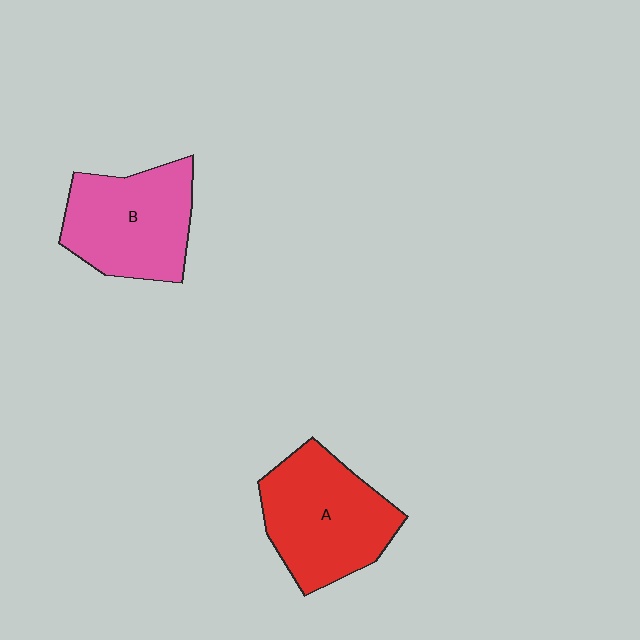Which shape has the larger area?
Shape A (red).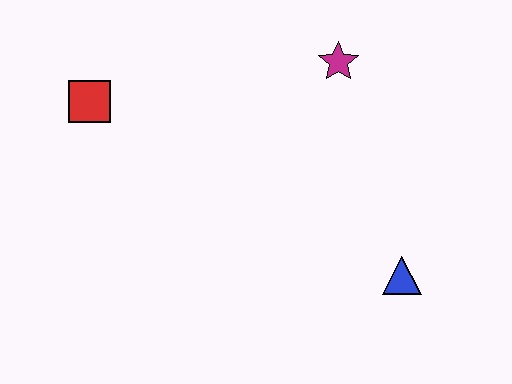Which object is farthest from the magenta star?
The red square is farthest from the magenta star.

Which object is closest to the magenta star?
The blue triangle is closest to the magenta star.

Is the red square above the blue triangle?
Yes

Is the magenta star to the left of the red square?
No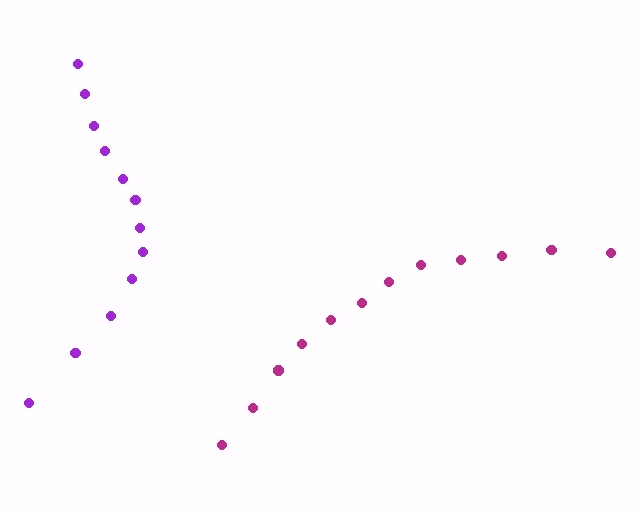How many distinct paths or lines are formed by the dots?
There are 2 distinct paths.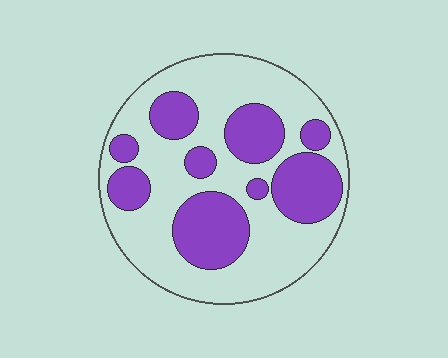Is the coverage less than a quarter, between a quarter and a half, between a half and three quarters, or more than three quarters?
Between a quarter and a half.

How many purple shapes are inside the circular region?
9.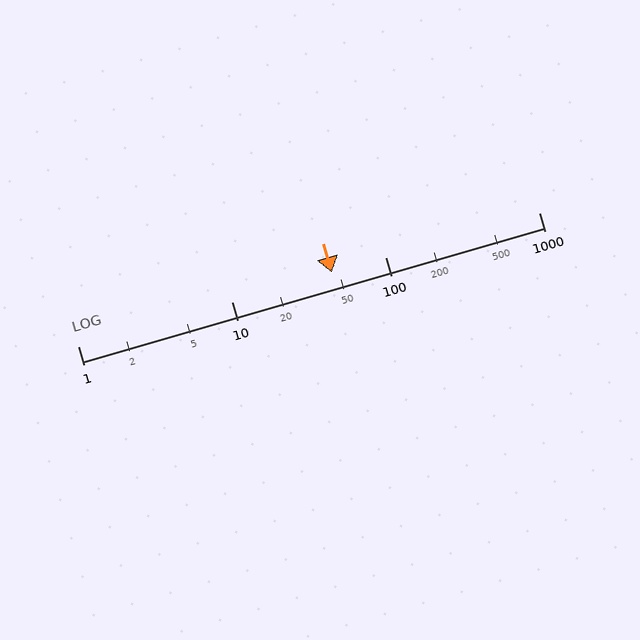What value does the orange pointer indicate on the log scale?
The pointer indicates approximately 45.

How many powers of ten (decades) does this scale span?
The scale spans 3 decades, from 1 to 1000.